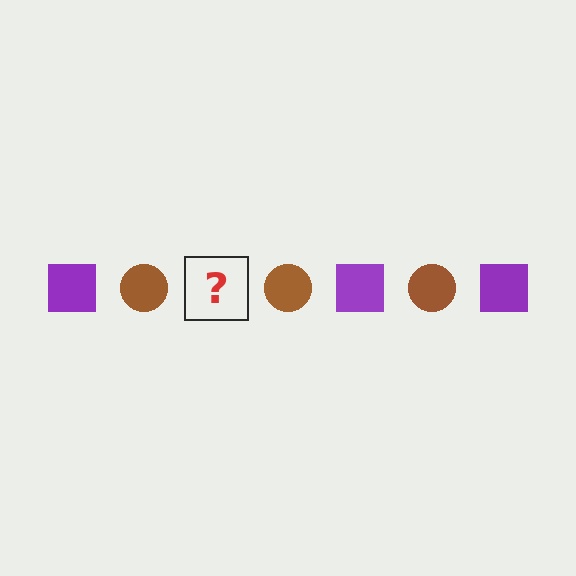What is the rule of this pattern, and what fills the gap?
The rule is that the pattern alternates between purple square and brown circle. The gap should be filled with a purple square.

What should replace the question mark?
The question mark should be replaced with a purple square.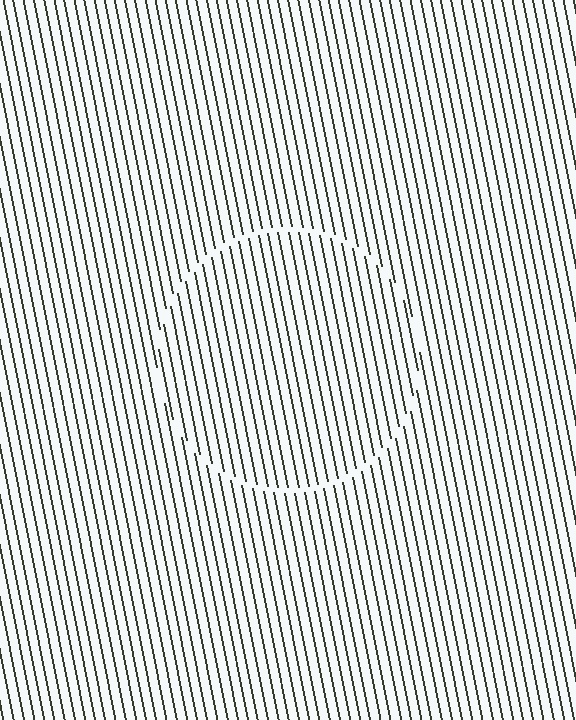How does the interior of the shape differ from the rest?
The interior of the shape contains the same grating, shifted by half a period — the contour is defined by the phase discontinuity where line-ends from the inner and outer gratings abut.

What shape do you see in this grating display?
An illusory circle. The interior of the shape contains the same grating, shifted by half a period — the contour is defined by the phase discontinuity where line-ends from the inner and outer gratings abut.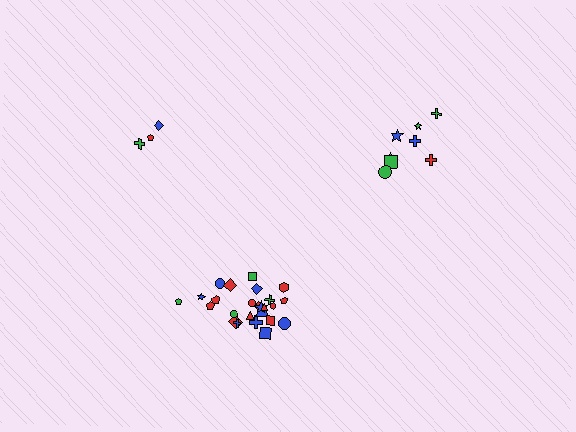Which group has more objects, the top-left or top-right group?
The top-right group.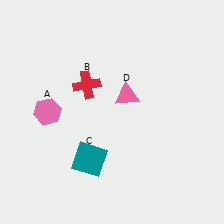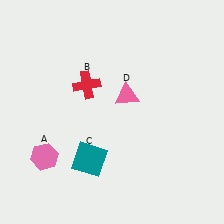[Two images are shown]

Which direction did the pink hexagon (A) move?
The pink hexagon (A) moved down.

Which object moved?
The pink hexagon (A) moved down.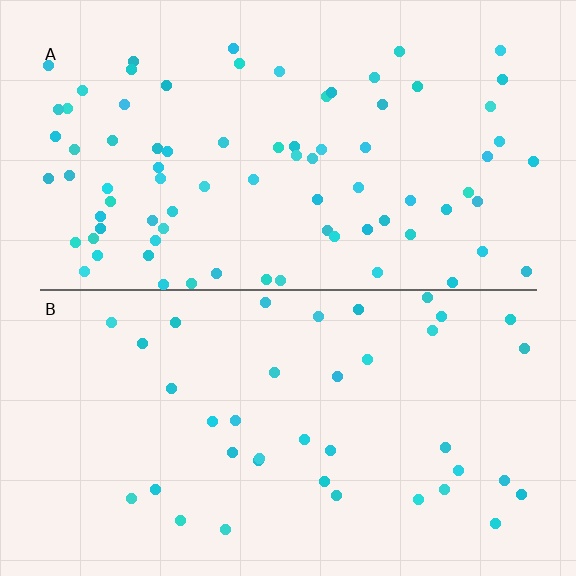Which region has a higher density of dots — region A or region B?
A (the top).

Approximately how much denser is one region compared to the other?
Approximately 2.1× — region A over region B.